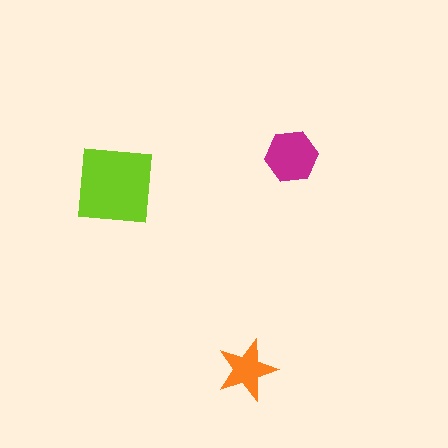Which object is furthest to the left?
The lime square is leftmost.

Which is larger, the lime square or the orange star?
The lime square.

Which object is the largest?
The lime square.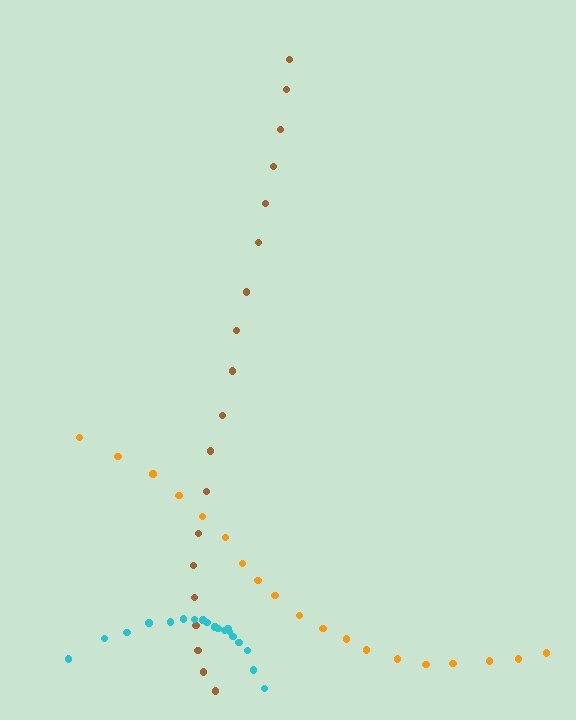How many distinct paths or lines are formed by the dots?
There are 3 distinct paths.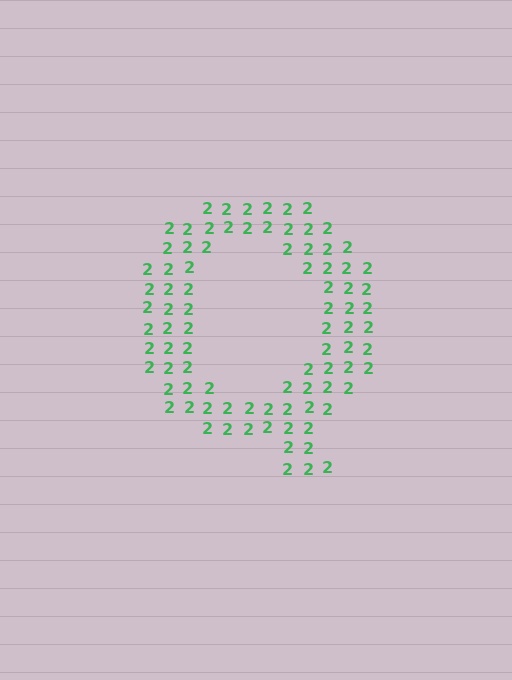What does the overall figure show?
The overall figure shows the letter Q.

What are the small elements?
The small elements are digit 2's.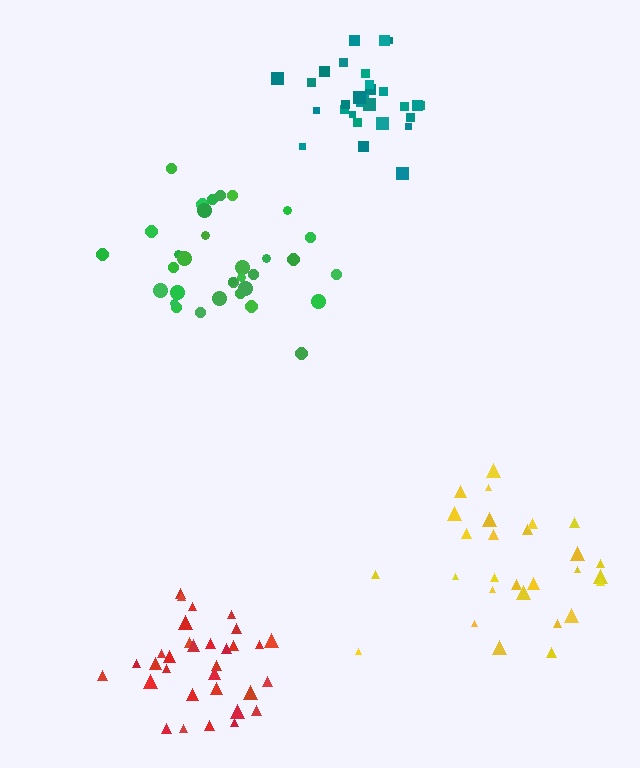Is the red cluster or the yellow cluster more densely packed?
Red.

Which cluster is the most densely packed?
Teal.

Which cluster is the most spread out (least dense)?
Yellow.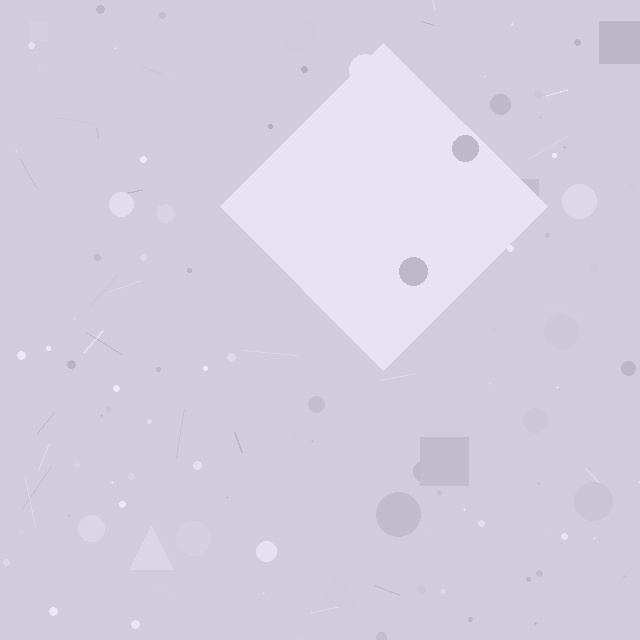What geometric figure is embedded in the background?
A diamond is embedded in the background.